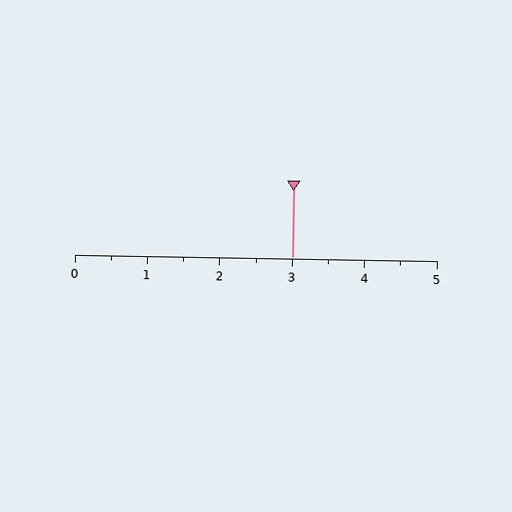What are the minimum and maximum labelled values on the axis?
The axis runs from 0 to 5.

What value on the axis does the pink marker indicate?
The marker indicates approximately 3.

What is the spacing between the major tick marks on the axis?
The major ticks are spaced 1 apart.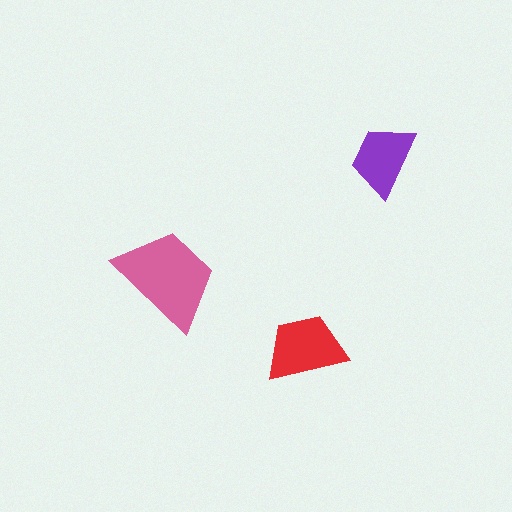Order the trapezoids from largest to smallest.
the pink one, the red one, the purple one.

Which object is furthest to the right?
The purple trapezoid is rightmost.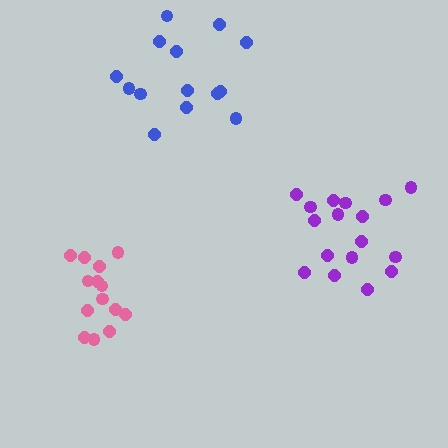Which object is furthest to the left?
The pink cluster is leftmost.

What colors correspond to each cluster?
The clusters are colored: pink, purple, blue.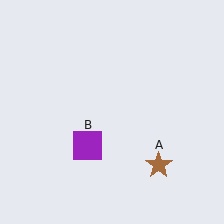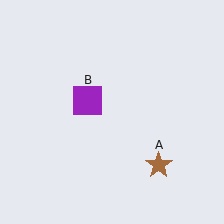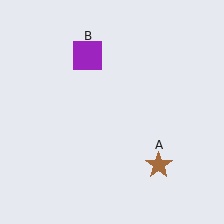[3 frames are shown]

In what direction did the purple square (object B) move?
The purple square (object B) moved up.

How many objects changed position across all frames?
1 object changed position: purple square (object B).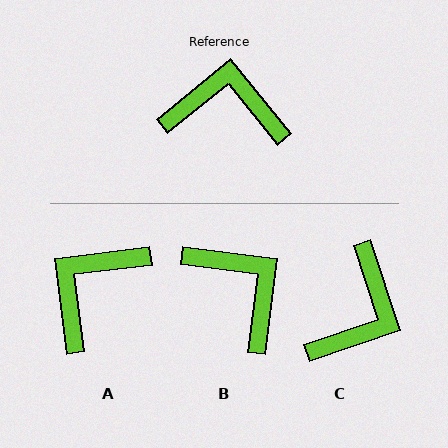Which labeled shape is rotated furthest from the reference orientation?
C, about 111 degrees away.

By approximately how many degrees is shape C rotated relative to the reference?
Approximately 111 degrees clockwise.